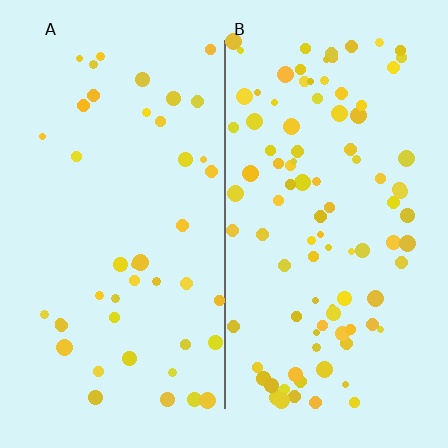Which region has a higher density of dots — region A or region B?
B (the right).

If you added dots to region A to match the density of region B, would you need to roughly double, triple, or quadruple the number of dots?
Approximately double.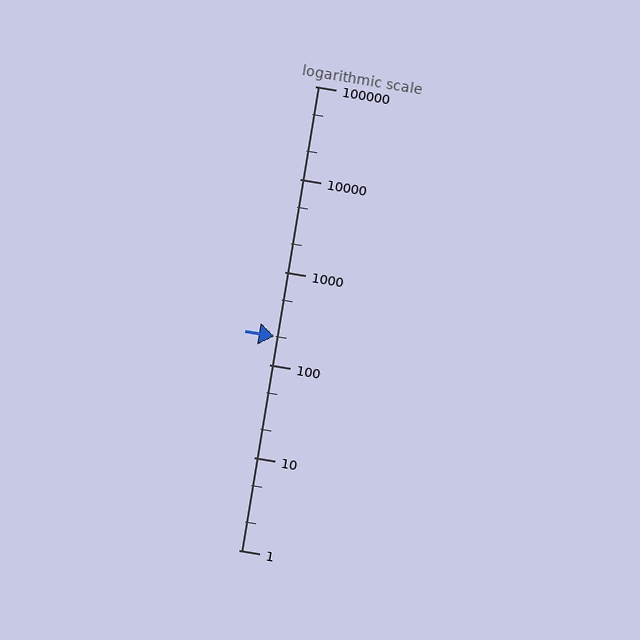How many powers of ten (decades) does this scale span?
The scale spans 5 decades, from 1 to 100000.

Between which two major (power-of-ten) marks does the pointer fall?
The pointer is between 100 and 1000.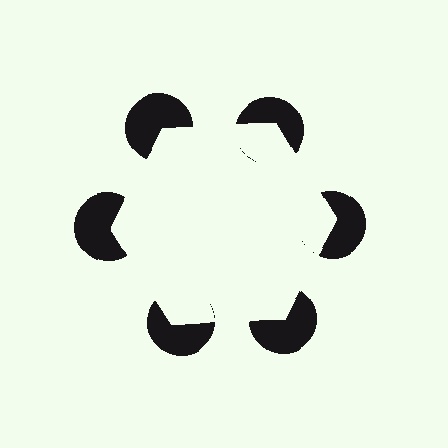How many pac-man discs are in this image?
There are 6 — one at each vertex of the illusory hexagon.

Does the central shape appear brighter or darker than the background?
It typically appears slightly brighter than the background, even though no actual brightness change is drawn.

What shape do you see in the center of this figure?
An illusory hexagon — its edges are inferred from the aligned wedge cuts in the pac-man discs, not physically drawn.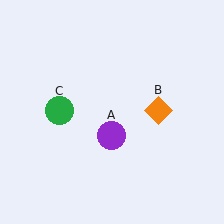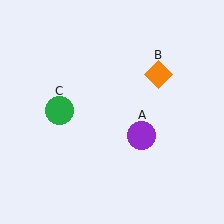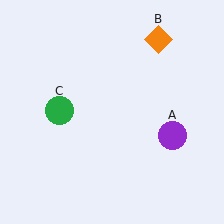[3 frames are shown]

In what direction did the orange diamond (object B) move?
The orange diamond (object B) moved up.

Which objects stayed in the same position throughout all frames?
Green circle (object C) remained stationary.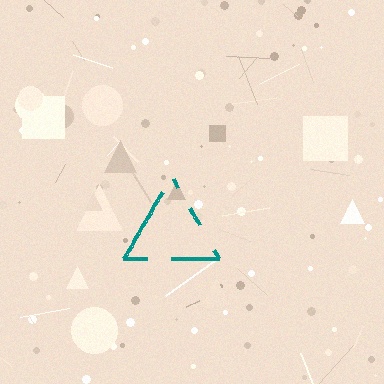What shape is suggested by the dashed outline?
The dashed outline suggests a triangle.